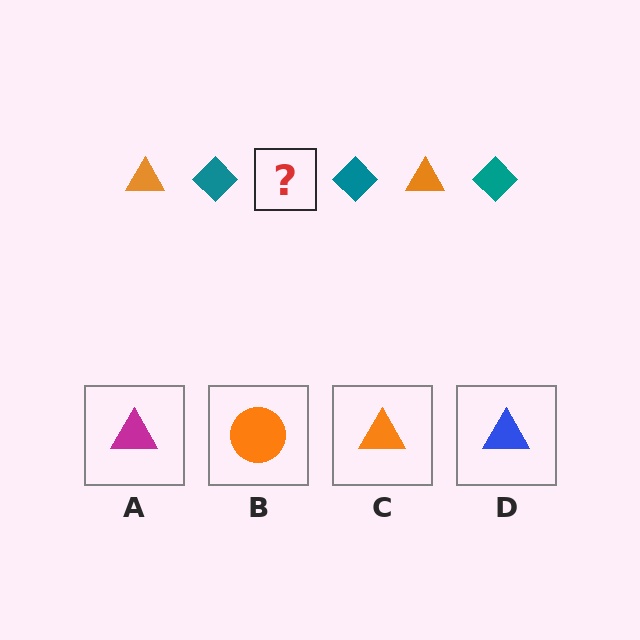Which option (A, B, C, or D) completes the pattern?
C.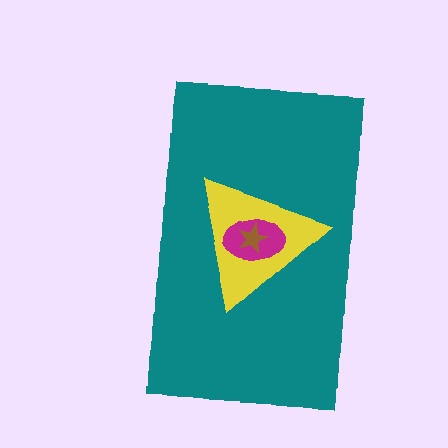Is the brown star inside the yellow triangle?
Yes.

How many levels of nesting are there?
4.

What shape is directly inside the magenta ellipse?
The brown star.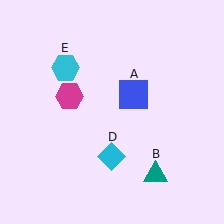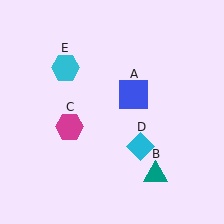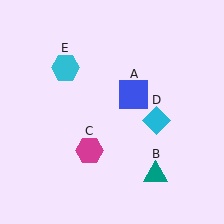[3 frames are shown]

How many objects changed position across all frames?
2 objects changed position: magenta hexagon (object C), cyan diamond (object D).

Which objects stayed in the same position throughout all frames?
Blue square (object A) and teal triangle (object B) and cyan hexagon (object E) remained stationary.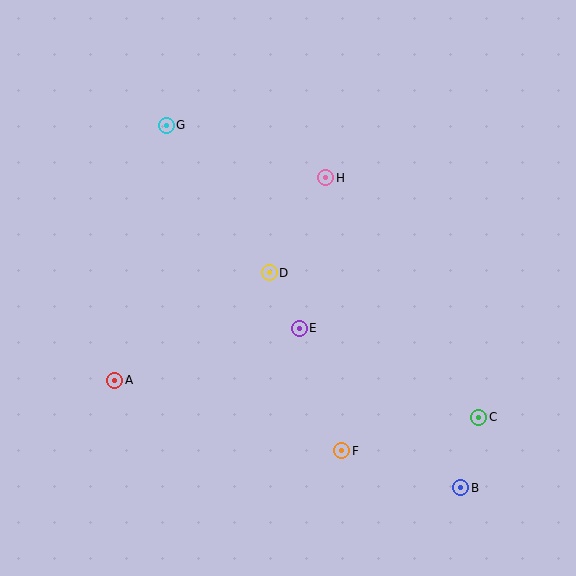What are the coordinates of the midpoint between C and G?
The midpoint between C and G is at (323, 271).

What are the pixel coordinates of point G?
Point G is at (166, 125).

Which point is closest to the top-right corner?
Point H is closest to the top-right corner.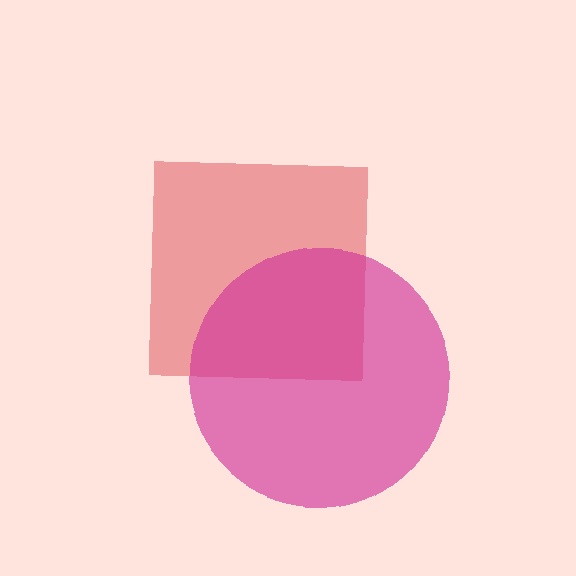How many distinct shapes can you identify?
There are 2 distinct shapes: a red square, a magenta circle.